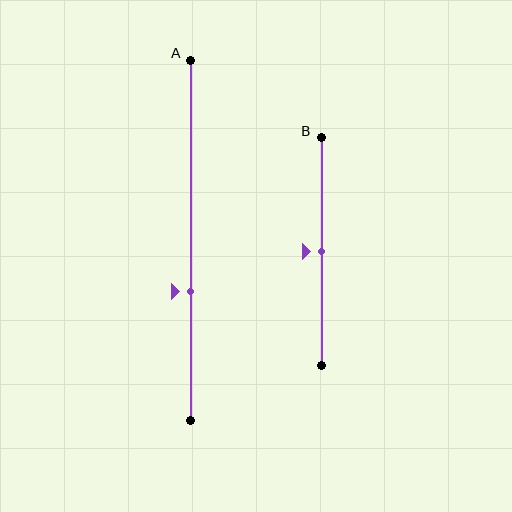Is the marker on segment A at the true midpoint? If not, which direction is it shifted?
No, the marker on segment A is shifted downward by about 14% of the segment length.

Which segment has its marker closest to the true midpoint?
Segment B has its marker closest to the true midpoint.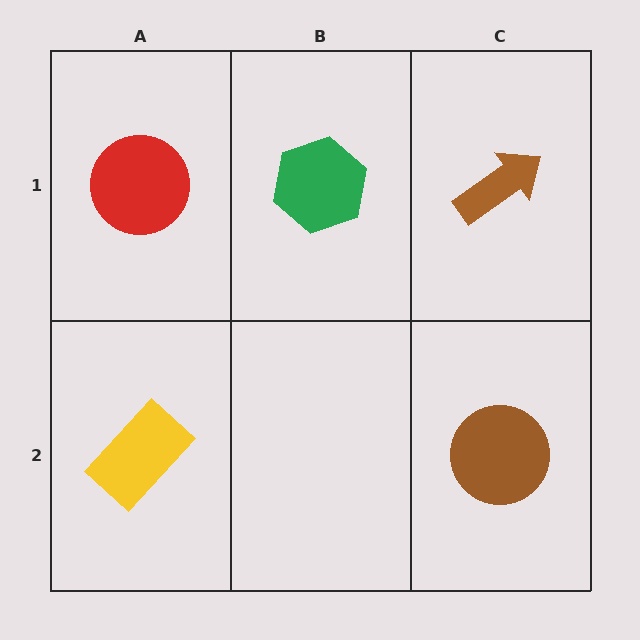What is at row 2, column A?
A yellow rectangle.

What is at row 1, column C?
A brown arrow.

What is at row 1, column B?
A green hexagon.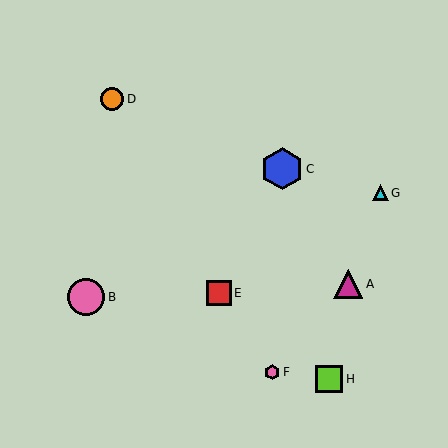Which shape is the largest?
The blue hexagon (labeled C) is the largest.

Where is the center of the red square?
The center of the red square is at (219, 293).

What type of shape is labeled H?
Shape H is a lime square.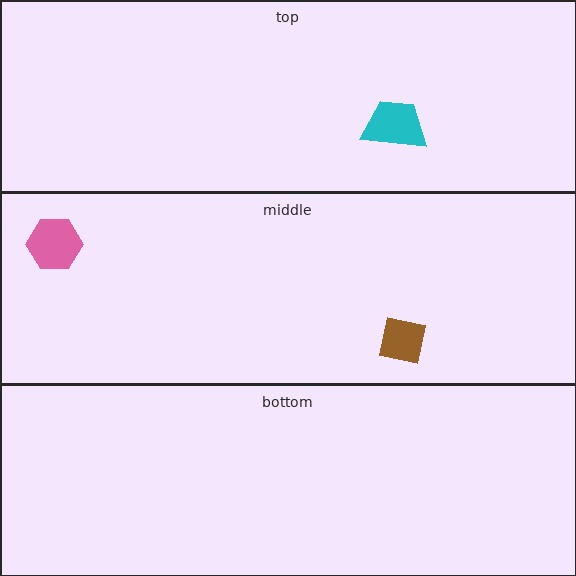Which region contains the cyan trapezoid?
The top region.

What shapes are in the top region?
The cyan trapezoid.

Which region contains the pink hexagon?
The middle region.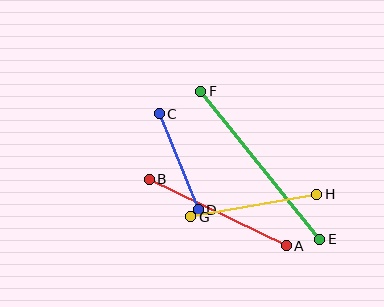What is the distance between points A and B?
The distance is approximately 152 pixels.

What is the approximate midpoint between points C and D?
The midpoint is at approximately (179, 162) pixels.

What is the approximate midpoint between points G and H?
The midpoint is at approximately (254, 205) pixels.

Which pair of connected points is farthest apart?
Points E and F are farthest apart.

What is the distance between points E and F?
The distance is approximately 190 pixels.